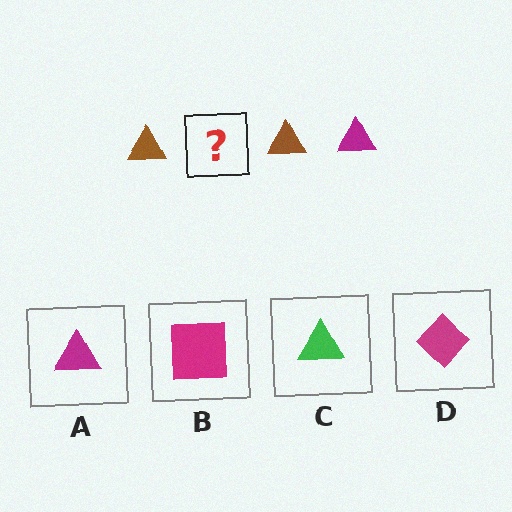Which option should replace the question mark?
Option A.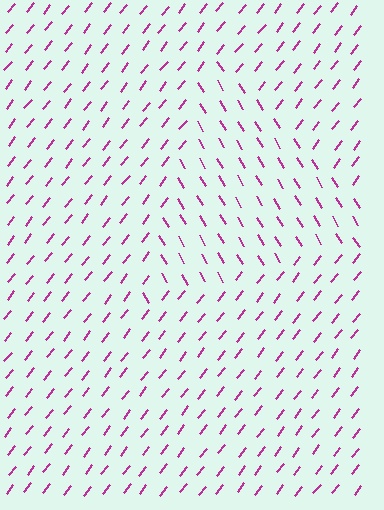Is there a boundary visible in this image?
Yes, there is a texture boundary formed by a change in line orientation.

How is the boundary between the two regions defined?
The boundary is defined purely by a change in line orientation (approximately 69 degrees difference). All lines are the same color and thickness.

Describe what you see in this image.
The image is filled with small magenta line segments. A triangle region in the image has lines oriented differently from the surrounding lines, creating a visible texture boundary.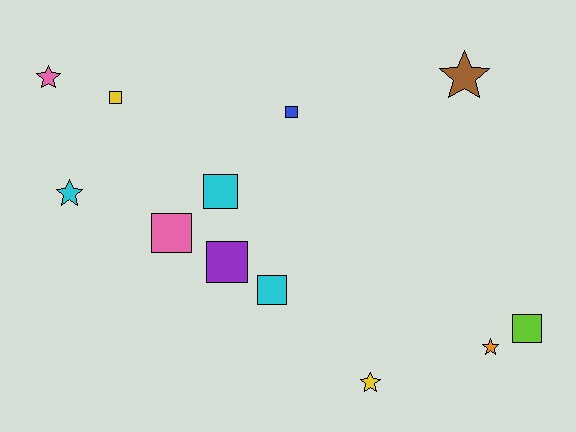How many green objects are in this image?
There are no green objects.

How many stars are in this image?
There are 5 stars.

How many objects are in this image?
There are 12 objects.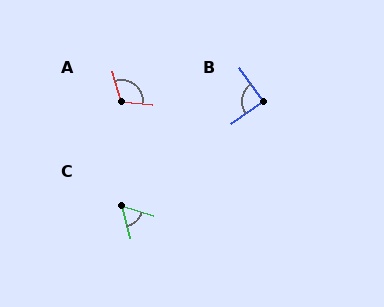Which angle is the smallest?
C, at approximately 58 degrees.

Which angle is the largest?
A, at approximately 110 degrees.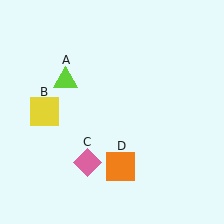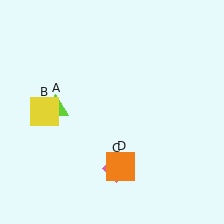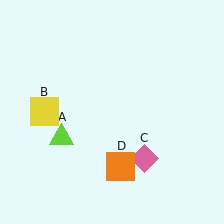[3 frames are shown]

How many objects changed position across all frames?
2 objects changed position: lime triangle (object A), pink diamond (object C).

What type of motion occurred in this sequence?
The lime triangle (object A), pink diamond (object C) rotated counterclockwise around the center of the scene.